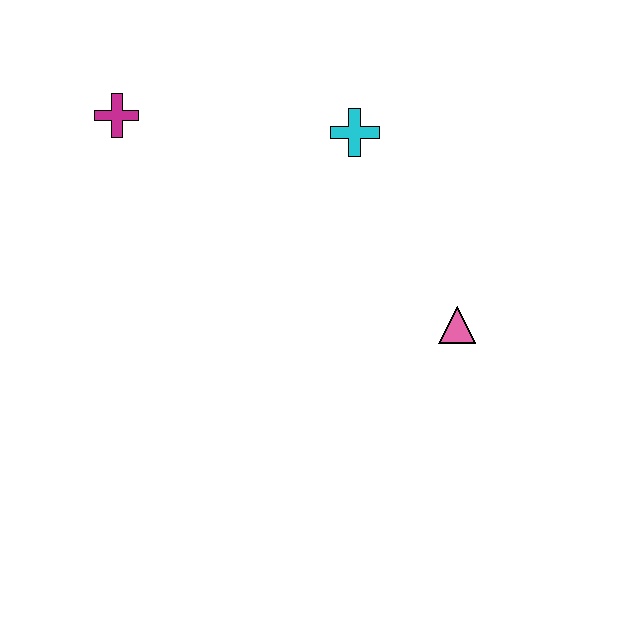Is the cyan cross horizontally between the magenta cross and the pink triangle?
Yes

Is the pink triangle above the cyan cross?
No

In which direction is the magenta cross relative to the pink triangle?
The magenta cross is to the left of the pink triangle.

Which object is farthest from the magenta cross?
The pink triangle is farthest from the magenta cross.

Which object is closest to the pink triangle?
The cyan cross is closest to the pink triangle.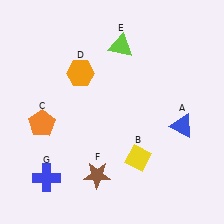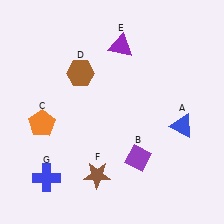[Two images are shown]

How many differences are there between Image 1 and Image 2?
There are 3 differences between the two images.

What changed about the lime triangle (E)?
In Image 1, E is lime. In Image 2, it changed to purple.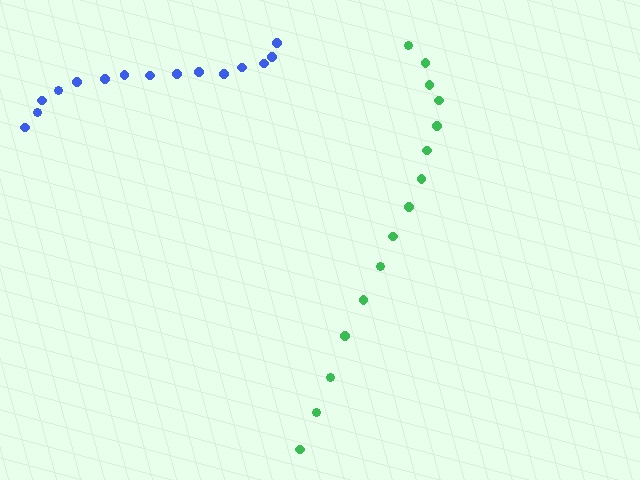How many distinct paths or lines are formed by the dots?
There are 2 distinct paths.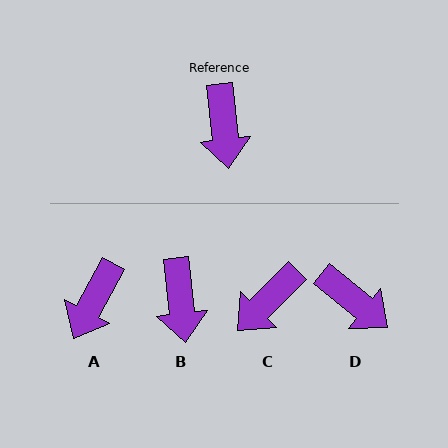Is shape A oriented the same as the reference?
No, it is off by about 34 degrees.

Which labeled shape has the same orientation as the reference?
B.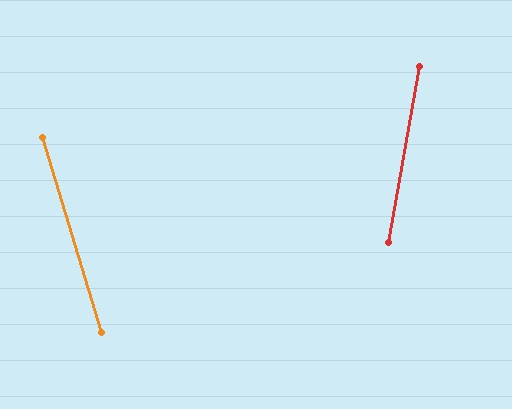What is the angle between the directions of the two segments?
Approximately 27 degrees.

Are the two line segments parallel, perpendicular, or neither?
Neither parallel nor perpendicular — they differ by about 27°.